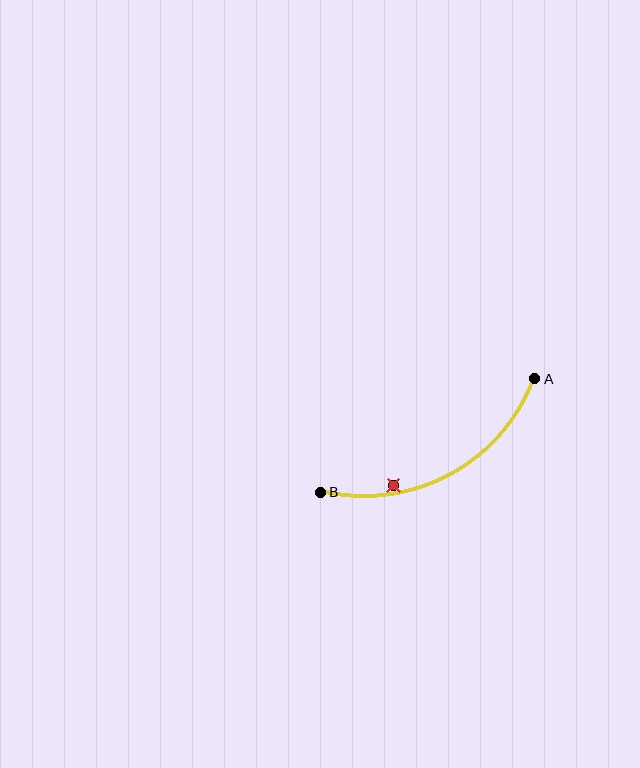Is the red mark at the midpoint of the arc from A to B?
No — the red mark does not lie on the arc at all. It sits slightly inside the curve.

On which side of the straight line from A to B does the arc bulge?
The arc bulges below the straight line connecting A and B.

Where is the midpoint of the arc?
The arc midpoint is the point on the curve farthest from the straight line joining A and B. It sits below that line.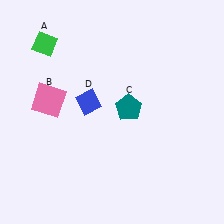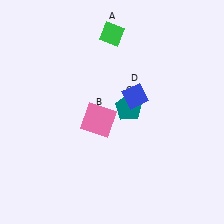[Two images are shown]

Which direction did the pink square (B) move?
The pink square (B) moved right.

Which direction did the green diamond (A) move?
The green diamond (A) moved right.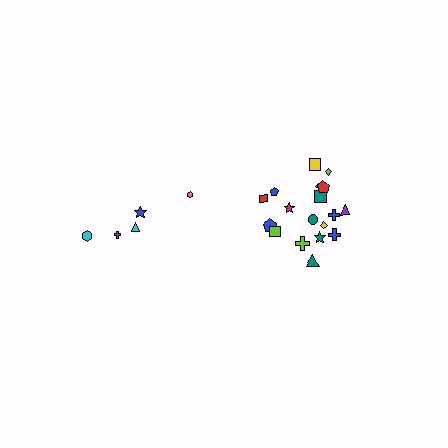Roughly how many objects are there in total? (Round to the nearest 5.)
Roughly 25 objects in total.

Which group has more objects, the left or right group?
The right group.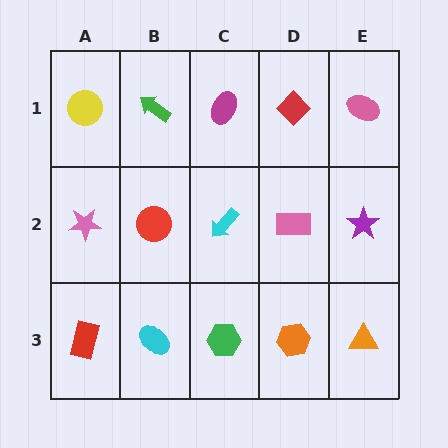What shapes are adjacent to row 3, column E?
A purple star (row 2, column E), an orange hexagon (row 3, column D).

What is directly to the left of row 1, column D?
A magenta ellipse.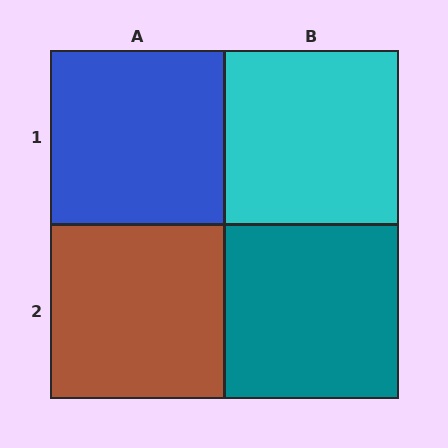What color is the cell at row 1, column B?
Cyan.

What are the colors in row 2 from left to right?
Brown, teal.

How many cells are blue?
1 cell is blue.